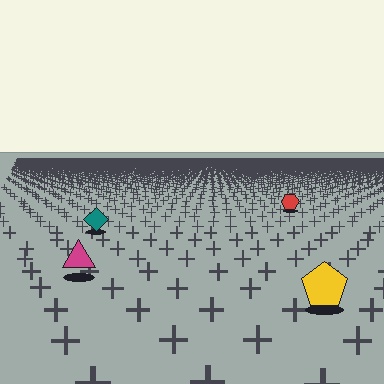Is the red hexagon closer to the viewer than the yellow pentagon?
No. The yellow pentagon is closer — you can tell from the texture gradient: the ground texture is coarser near it.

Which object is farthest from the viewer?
The red hexagon is farthest from the viewer. It appears smaller and the ground texture around it is denser.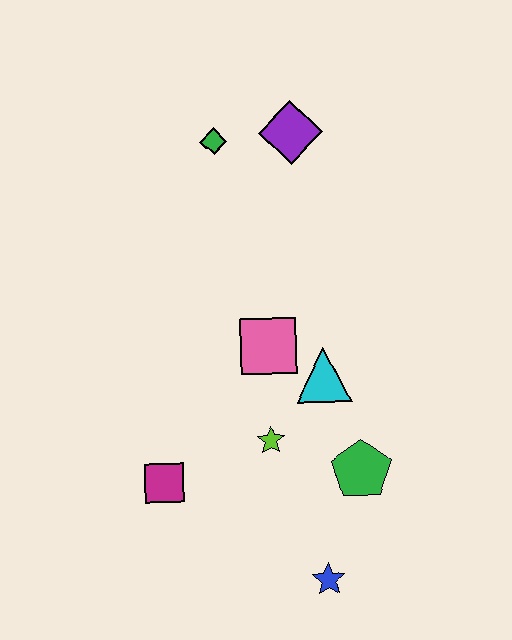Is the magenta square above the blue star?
Yes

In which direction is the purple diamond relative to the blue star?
The purple diamond is above the blue star.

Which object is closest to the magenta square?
The lime star is closest to the magenta square.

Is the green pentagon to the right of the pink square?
Yes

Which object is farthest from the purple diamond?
The blue star is farthest from the purple diamond.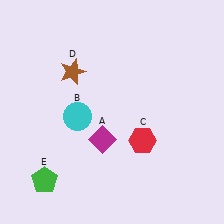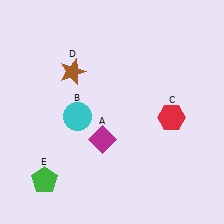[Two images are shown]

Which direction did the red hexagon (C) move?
The red hexagon (C) moved right.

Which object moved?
The red hexagon (C) moved right.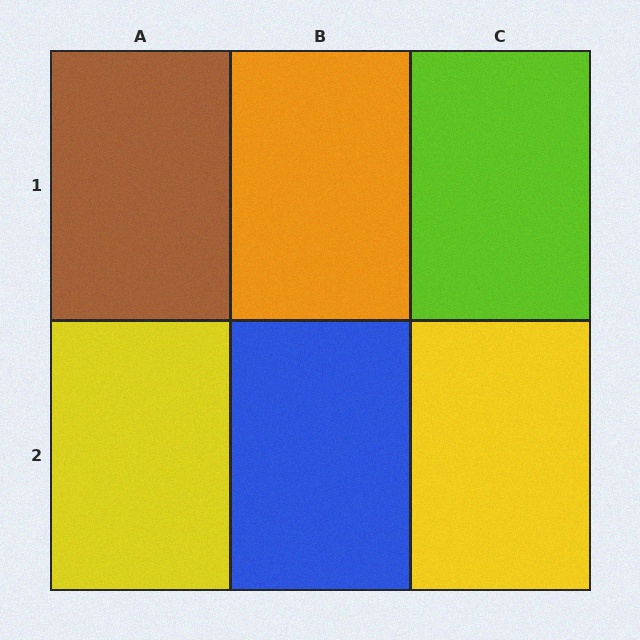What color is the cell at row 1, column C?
Lime.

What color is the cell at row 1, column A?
Brown.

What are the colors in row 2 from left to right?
Yellow, blue, yellow.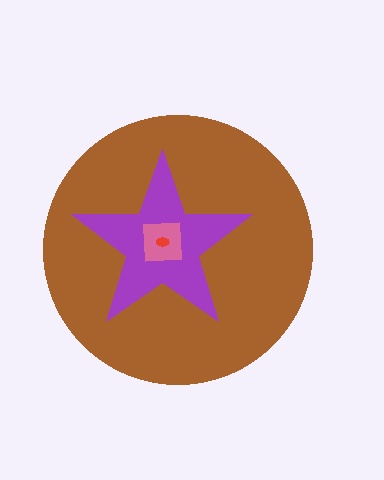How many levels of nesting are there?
4.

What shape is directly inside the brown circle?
The purple star.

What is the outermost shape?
The brown circle.